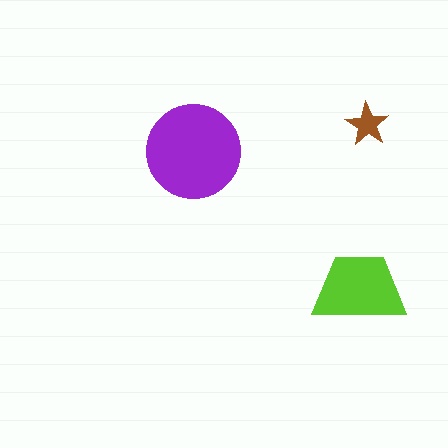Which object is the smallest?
The brown star.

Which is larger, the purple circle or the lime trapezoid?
The purple circle.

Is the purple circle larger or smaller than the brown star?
Larger.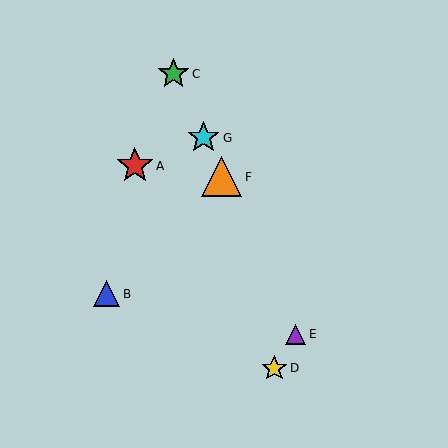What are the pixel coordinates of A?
Object A is at (135, 166).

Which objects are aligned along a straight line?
Objects C, E, F, G are aligned along a straight line.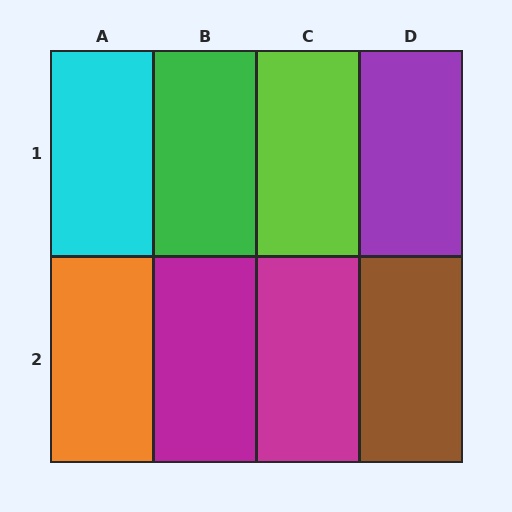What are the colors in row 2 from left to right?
Orange, magenta, magenta, brown.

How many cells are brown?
1 cell is brown.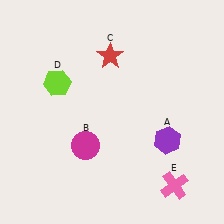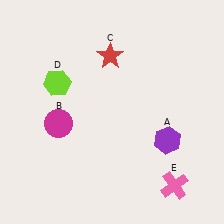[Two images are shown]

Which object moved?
The magenta circle (B) moved left.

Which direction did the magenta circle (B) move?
The magenta circle (B) moved left.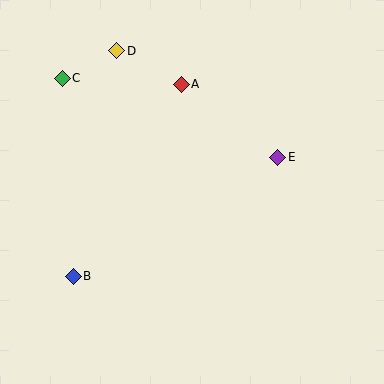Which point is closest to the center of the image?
Point E at (278, 157) is closest to the center.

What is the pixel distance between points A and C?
The distance between A and C is 119 pixels.